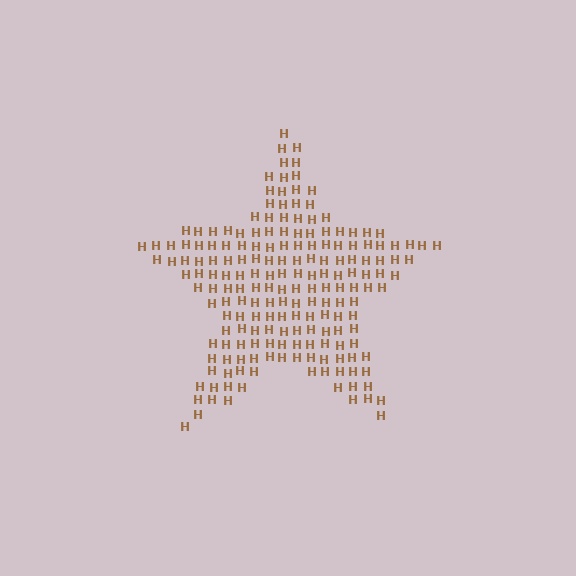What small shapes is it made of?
It is made of small letter H's.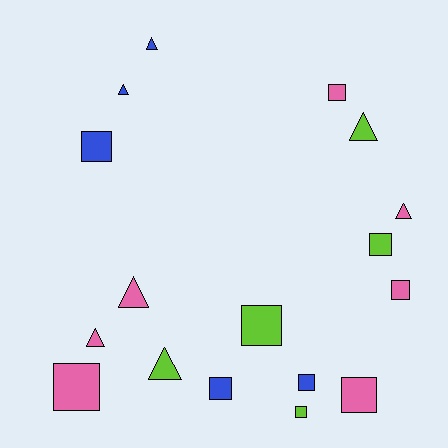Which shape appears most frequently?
Square, with 10 objects.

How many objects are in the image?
There are 17 objects.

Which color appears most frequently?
Pink, with 7 objects.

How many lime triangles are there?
There are 2 lime triangles.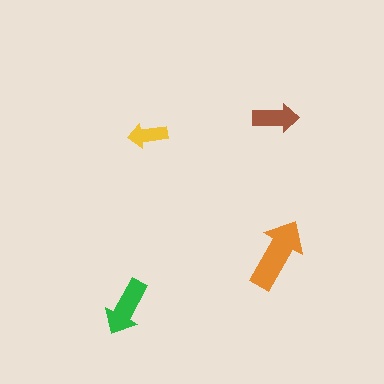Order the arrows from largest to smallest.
the orange one, the green one, the brown one, the yellow one.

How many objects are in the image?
There are 4 objects in the image.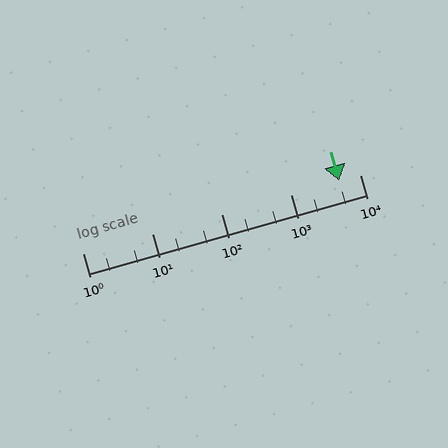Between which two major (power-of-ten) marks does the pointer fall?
The pointer is between 1000 and 10000.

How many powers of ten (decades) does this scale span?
The scale spans 4 decades, from 1 to 10000.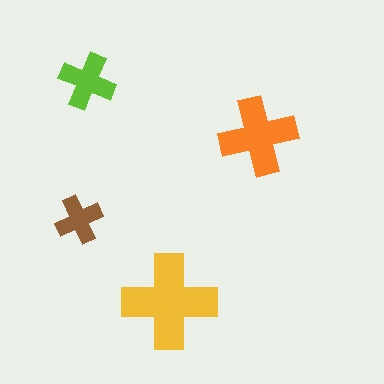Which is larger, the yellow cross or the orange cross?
The yellow one.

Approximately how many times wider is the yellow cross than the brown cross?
About 2 times wider.